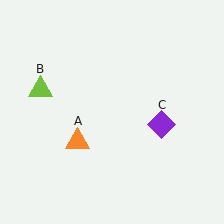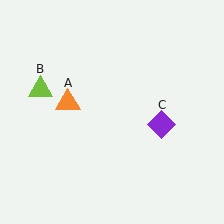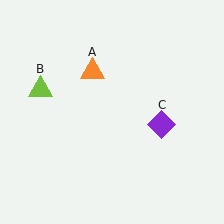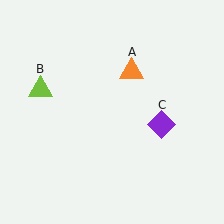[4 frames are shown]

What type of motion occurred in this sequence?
The orange triangle (object A) rotated clockwise around the center of the scene.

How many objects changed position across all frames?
1 object changed position: orange triangle (object A).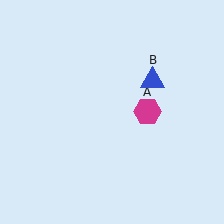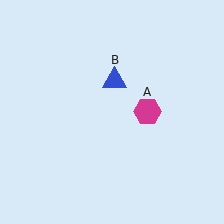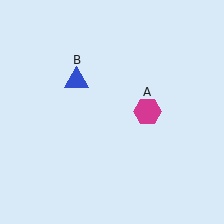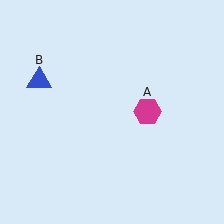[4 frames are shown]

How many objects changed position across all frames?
1 object changed position: blue triangle (object B).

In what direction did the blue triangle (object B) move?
The blue triangle (object B) moved left.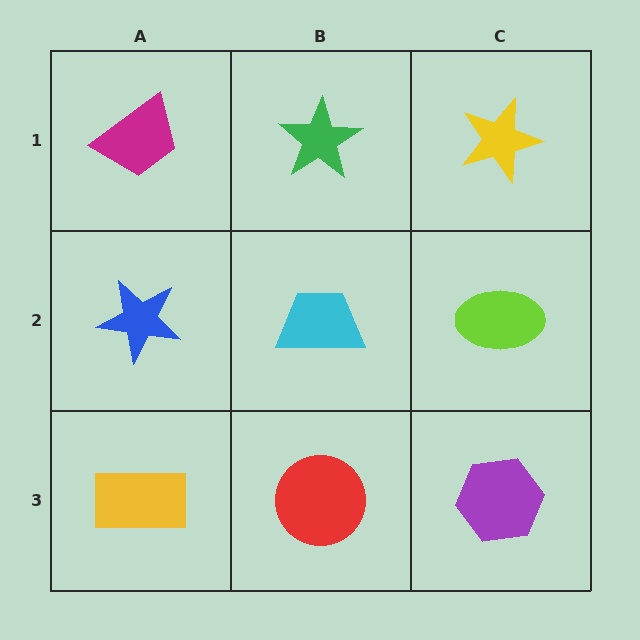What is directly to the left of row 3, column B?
A yellow rectangle.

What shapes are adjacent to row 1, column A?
A blue star (row 2, column A), a green star (row 1, column B).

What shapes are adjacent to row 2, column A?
A magenta trapezoid (row 1, column A), a yellow rectangle (row 3, column A), a cyan trapezoid (row 2, column B).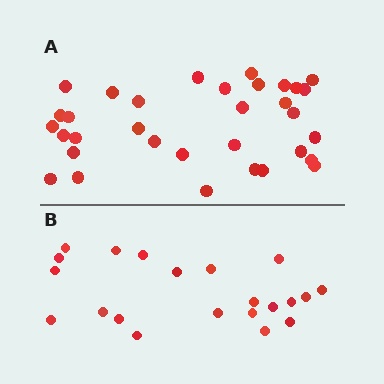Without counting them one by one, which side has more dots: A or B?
Region A (the top region) has more dots.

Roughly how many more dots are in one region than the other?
Region A has roughly 12 or so more dots than region B.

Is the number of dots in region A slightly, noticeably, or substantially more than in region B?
Region A has substantially more. The ratio is roughly 1.6 to 1.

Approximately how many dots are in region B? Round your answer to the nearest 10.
About 20 dots. (The exact count is 21, which rounds to 20.)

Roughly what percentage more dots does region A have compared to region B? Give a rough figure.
About 55% more.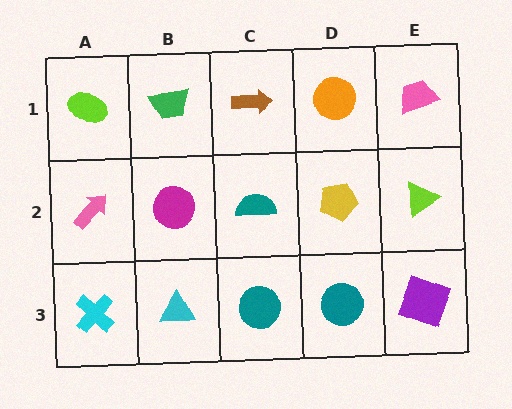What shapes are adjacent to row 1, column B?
A magenta circle (row 2, column B), a lime ellipse (row 1, column A), a brown arrow (row 1, column C).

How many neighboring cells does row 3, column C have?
3.